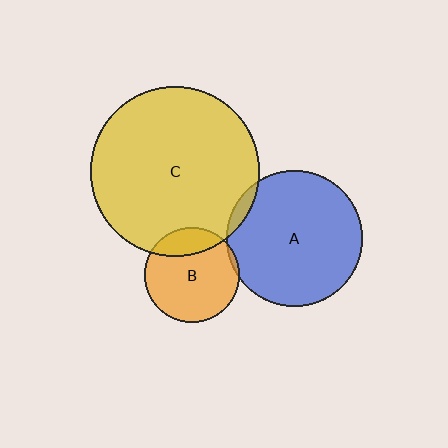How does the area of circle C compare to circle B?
Approximately 3.2 times.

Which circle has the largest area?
Circle C (yellow).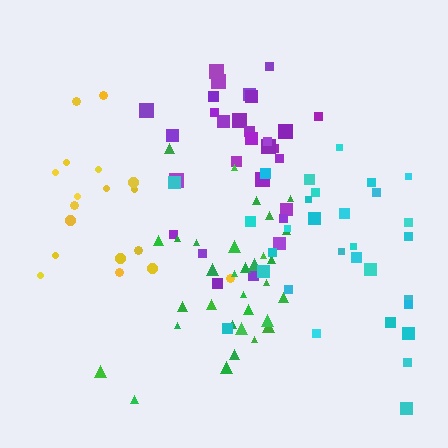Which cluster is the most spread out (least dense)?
Yellow.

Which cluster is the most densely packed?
Green.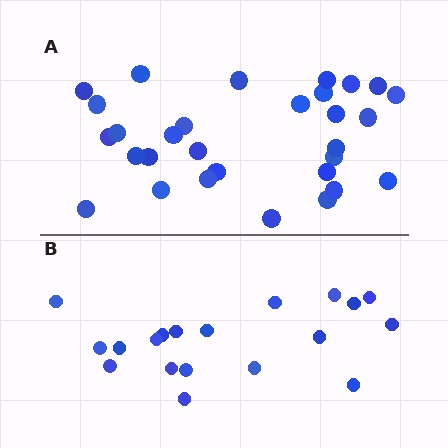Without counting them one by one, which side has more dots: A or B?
Region A (the top region) has more dots.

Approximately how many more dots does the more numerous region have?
Region A has roughly 12 or so more dots than region B.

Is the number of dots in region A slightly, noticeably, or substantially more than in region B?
Region A has substantially more. The ratio is roughly 1.6 to 1.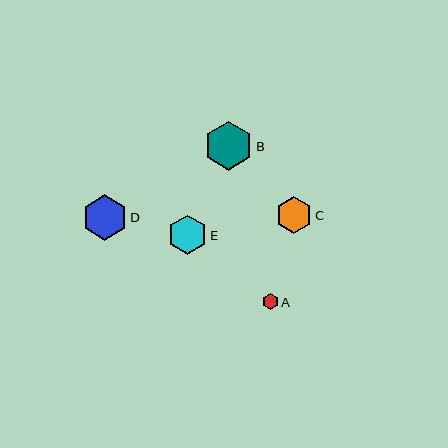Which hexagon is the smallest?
Hexagon A is the smallest with a size of approximately 15 pixels.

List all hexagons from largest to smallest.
From largest to smallest: B, D, E, C, A.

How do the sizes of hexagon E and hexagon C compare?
Hexagon E and hexagon C are approximately the same size.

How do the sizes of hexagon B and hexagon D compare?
Hexagon B and hexagon D are approximately the same size.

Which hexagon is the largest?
Hexagon B is the largest with a size of approximately 49 pixels.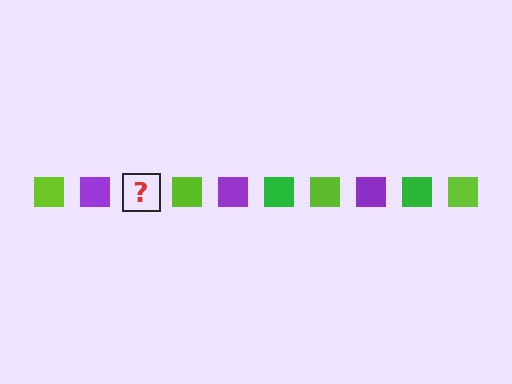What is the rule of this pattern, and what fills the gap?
The rule is that the pattern cycles through lime, purple, green squares. The gap should be filled with a green square.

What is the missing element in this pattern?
The missing element is a green square.